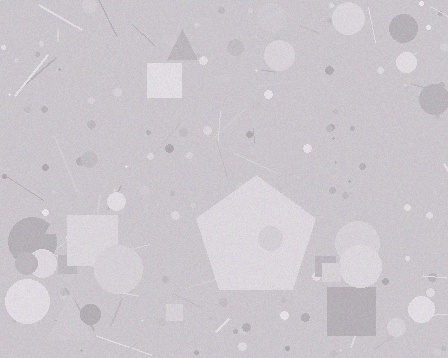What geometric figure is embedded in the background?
A pentagon is embedded in the background.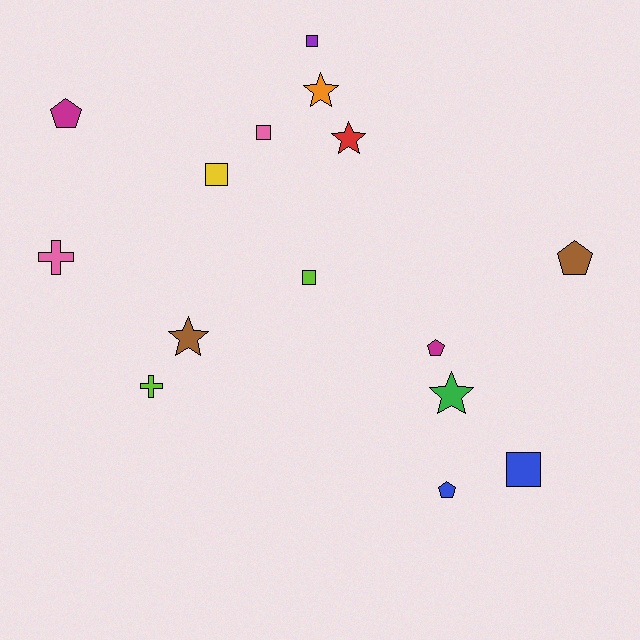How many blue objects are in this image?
There are 2 blue objects.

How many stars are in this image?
There are 4 stars.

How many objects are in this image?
There are 15 objects.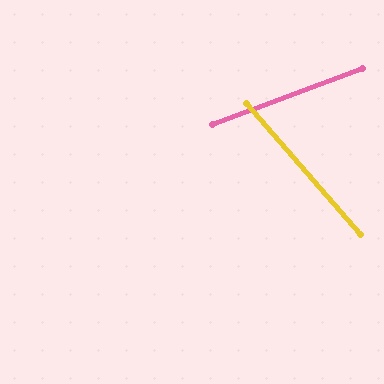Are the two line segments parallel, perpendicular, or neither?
Neither parallel nor perpendicular — they differ by about 70°.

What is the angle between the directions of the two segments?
Approximately 70 degrees.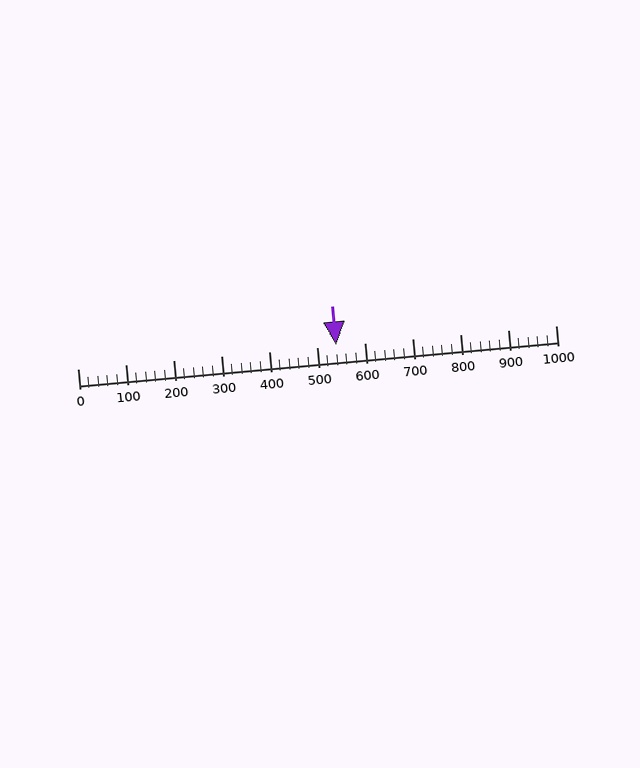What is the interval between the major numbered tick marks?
The major tick marks are spaced 100 units apart.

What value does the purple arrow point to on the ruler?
The purple arrow points to approximately 540.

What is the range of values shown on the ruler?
The ruler shows values from 0 to 1000.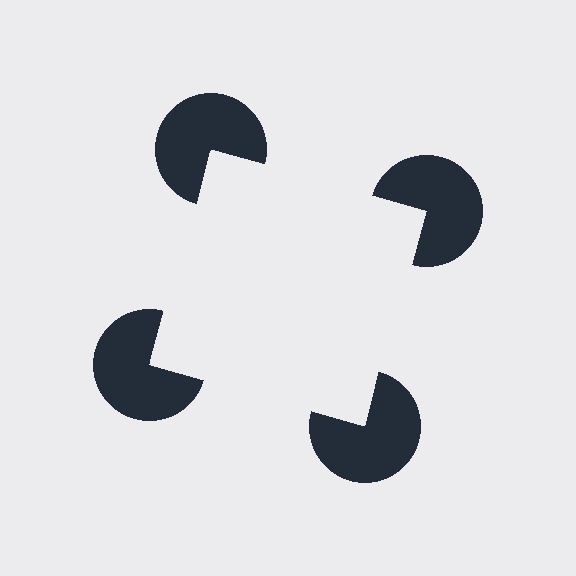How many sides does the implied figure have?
4 sides.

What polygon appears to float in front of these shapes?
An illusory square — its edges are inferred from the aligned wedge cuts in the pac-man discs, not physically drawn.